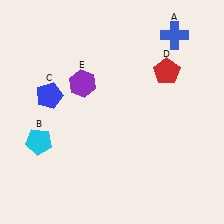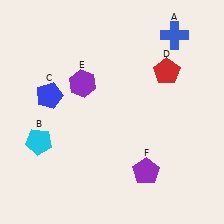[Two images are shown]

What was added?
A purple pentagon (F) was added in Image 2.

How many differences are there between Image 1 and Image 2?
There is 1 difference between the two images.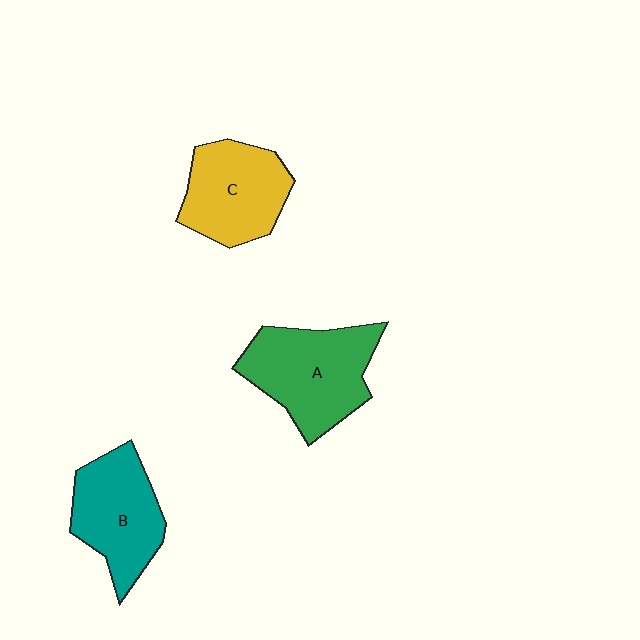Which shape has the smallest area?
Shape C (yellow).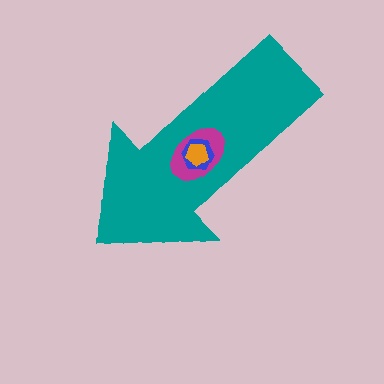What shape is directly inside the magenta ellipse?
The blue hexagon.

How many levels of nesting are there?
4.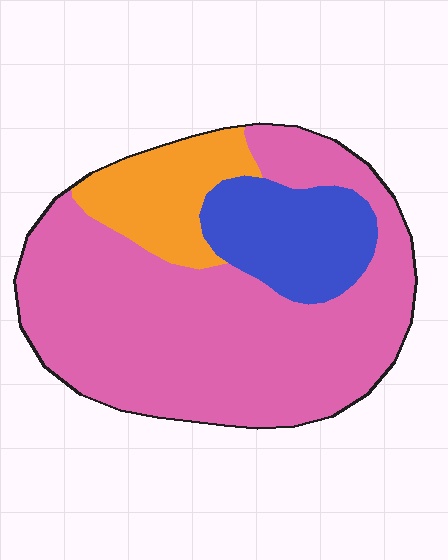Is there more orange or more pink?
Pink.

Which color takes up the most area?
Pink, at roughly 70%.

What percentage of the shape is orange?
Orange covers around 15% of the shape.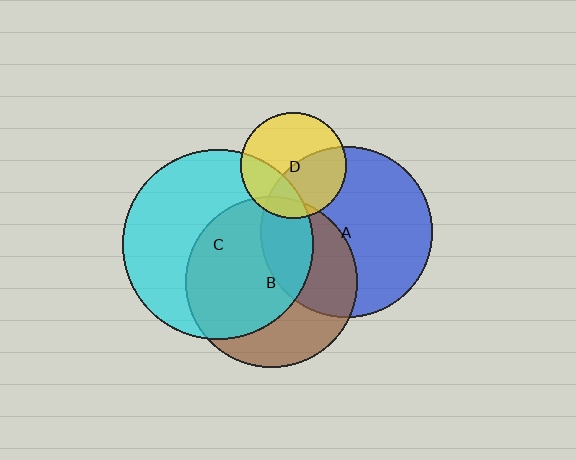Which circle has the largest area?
Circle C (cyan).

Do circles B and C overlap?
Yes.